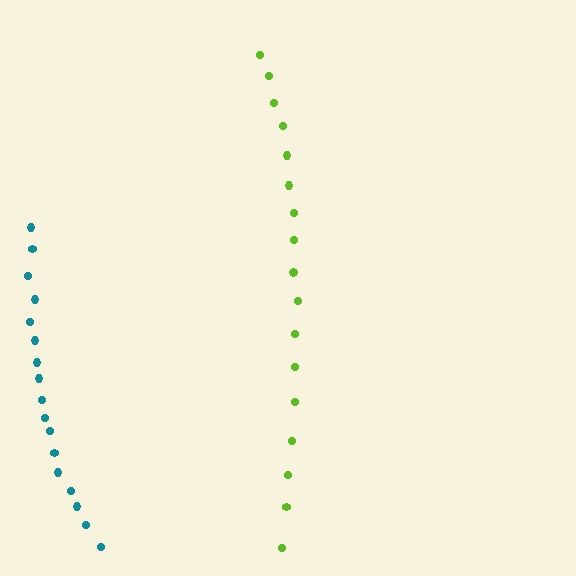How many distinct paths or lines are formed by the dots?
There are 2 distinct paths.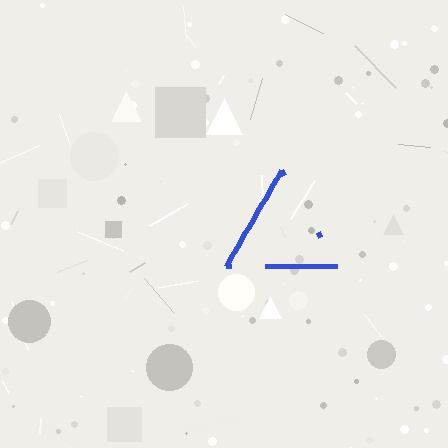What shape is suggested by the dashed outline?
The dashed outline suggests a triangle.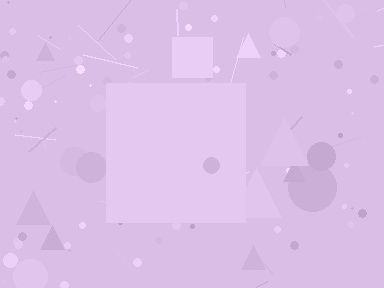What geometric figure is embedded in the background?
A square is embedded in the background.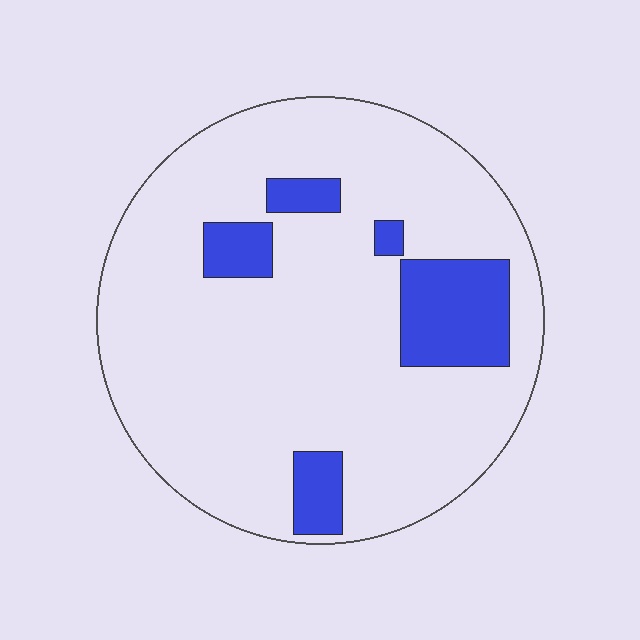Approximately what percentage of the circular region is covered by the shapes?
Approximately 15%.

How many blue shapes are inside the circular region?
5.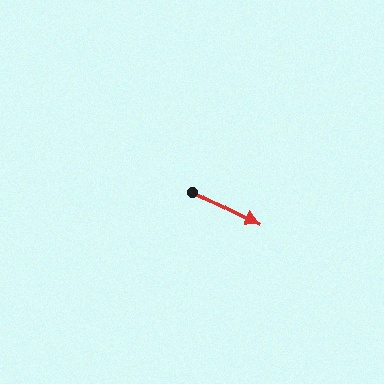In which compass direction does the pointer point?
Southeast.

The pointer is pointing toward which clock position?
Roughly 4 o'clock.